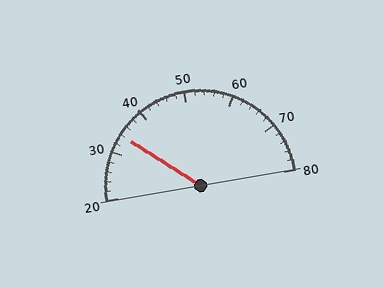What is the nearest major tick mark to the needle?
The nearest major tick mark is 30.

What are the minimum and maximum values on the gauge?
The gauge ranges from 20 to 80.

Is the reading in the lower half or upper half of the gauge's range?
The reading is in the lower half of the range (20 to 80).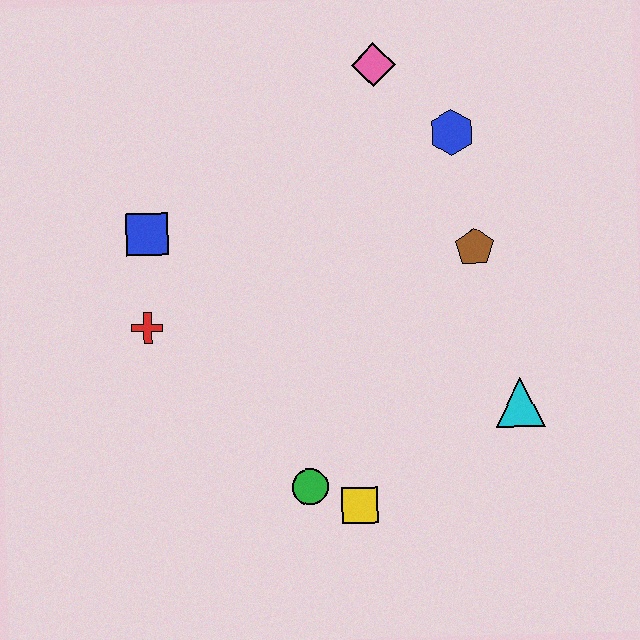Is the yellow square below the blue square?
Yes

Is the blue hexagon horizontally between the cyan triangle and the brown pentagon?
No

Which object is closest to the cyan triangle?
The brown pentagon is closest to the cyan triangle.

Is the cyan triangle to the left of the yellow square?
No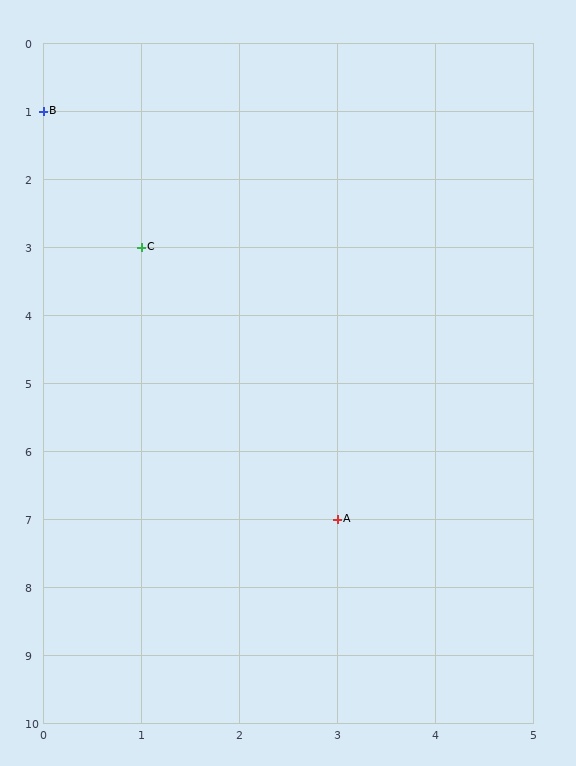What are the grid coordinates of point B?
Point B is at grid coordinates (0, 1).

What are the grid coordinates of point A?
Point A is at grid coordinates (3, 7).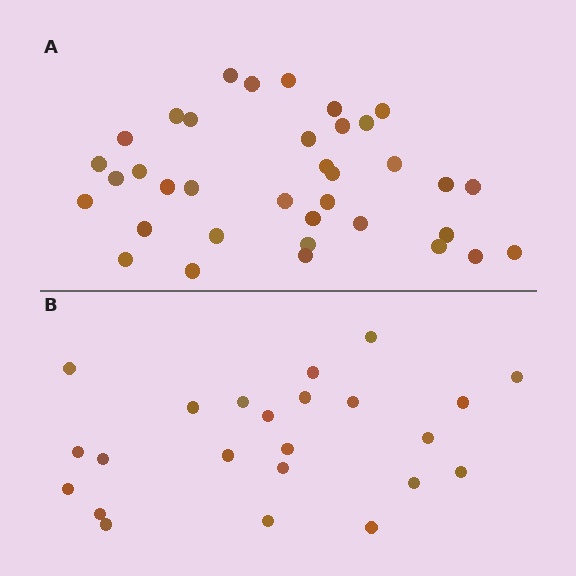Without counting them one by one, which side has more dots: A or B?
Region A (the top region) has more dots.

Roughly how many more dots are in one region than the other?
Region A has approximately 15 more dots than region B.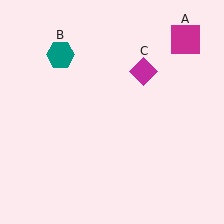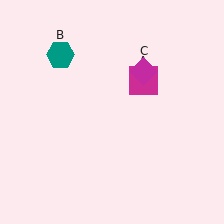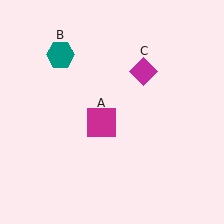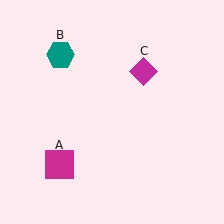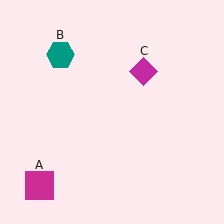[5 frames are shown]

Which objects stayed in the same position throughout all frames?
Teal hexagon (object B) and magenta diamond (object C) remained stationary.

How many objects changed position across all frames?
1 object changed position: magenta square (object A).